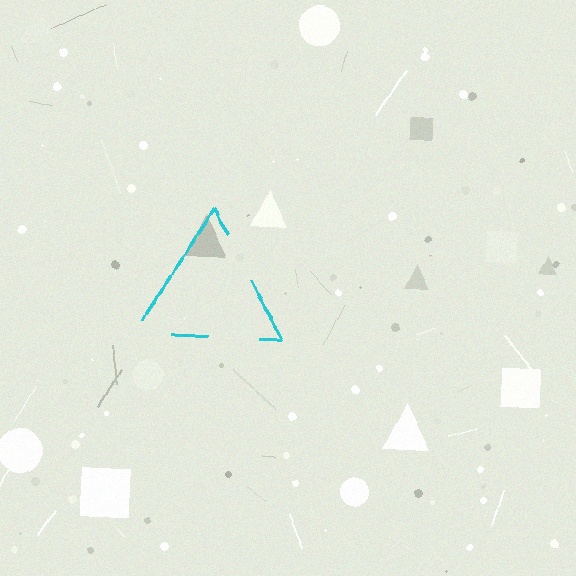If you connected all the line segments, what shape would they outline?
They would outline a triangle.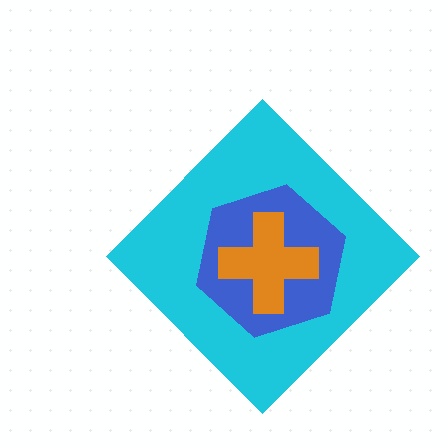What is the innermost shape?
The orange cross.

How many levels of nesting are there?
3.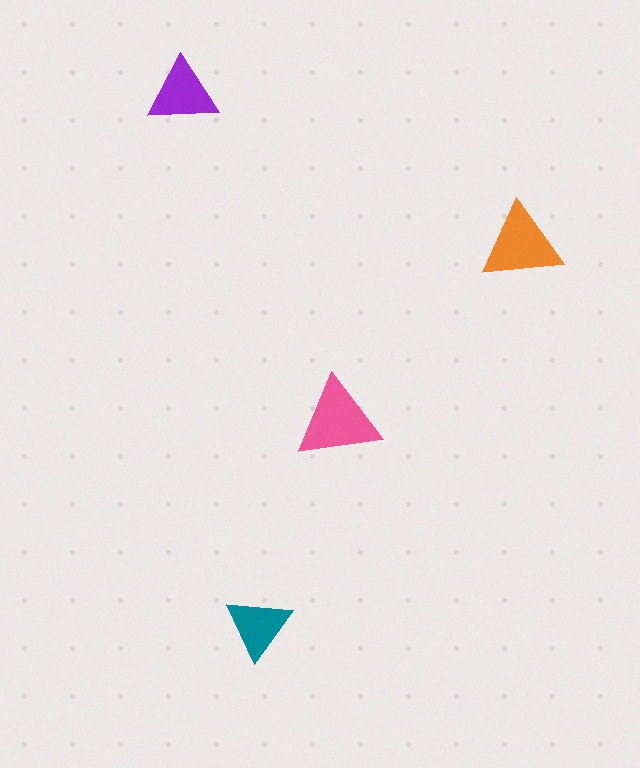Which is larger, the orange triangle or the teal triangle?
The orange one.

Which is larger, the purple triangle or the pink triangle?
The pink one.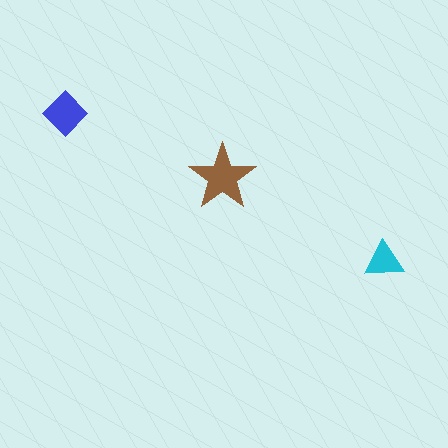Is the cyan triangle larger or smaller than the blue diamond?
Smaller.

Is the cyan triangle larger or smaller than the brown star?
Smaller.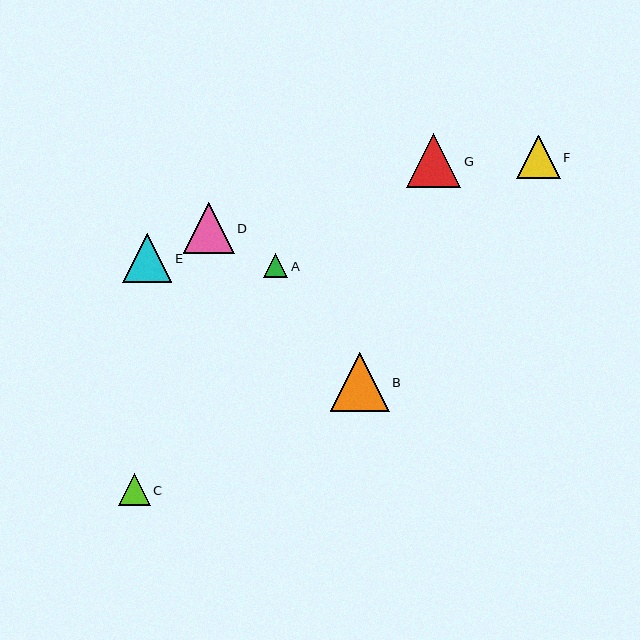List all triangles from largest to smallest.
From largest to smallest: B, G, D, E, F, C, A.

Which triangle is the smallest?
Triangle A is the smallest with a size of approximately 24 pixels.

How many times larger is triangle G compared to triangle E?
Triangle G is approximately 1.1 times the size of triangle E.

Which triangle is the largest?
Triangle B is the largest with a size of approximately 59 pixels.